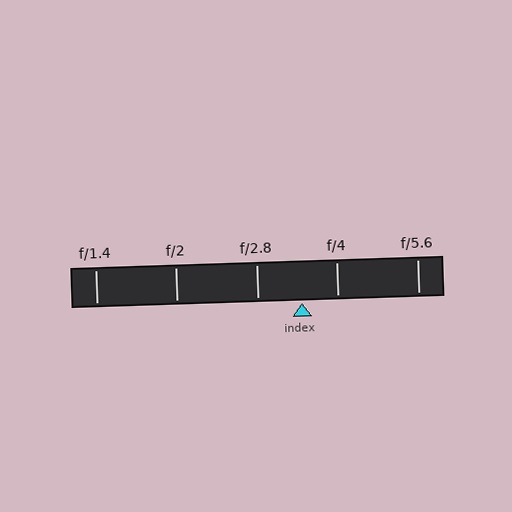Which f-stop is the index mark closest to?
The index mark is closest to f/4.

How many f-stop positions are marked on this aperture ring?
There are 5 f-stop positions marked.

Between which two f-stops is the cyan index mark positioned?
The index mark is between f/2.8 and f/4.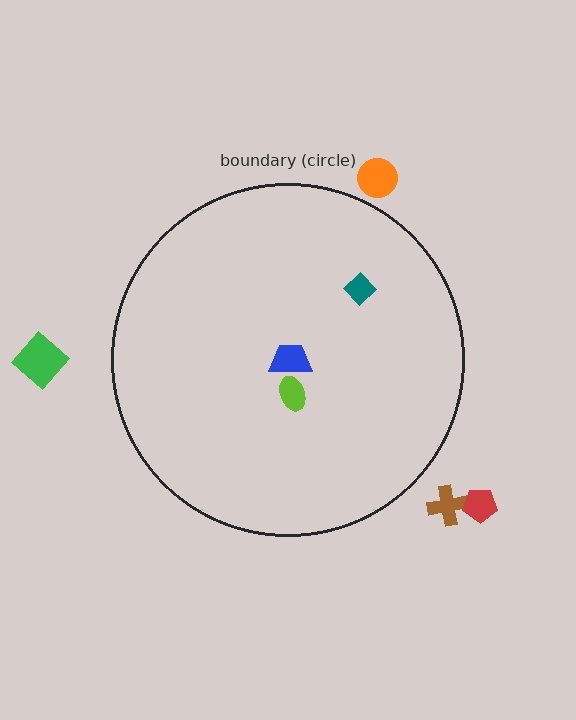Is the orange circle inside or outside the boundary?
Outside.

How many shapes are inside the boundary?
3 inside, 4 outside.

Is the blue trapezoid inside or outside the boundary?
Inside.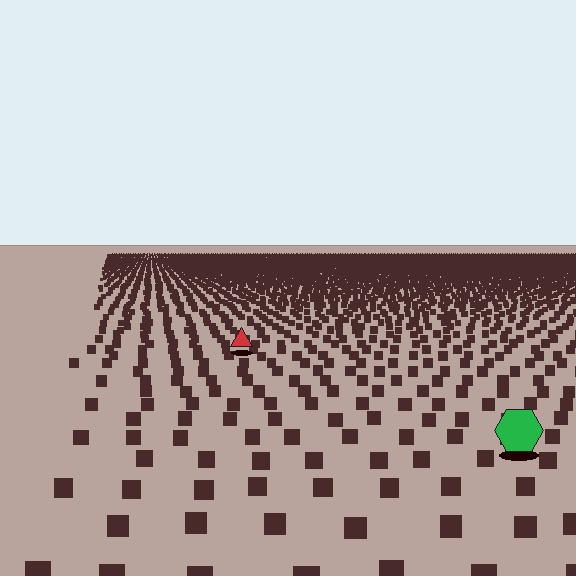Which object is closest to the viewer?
The green hexagon is closest. The texture marks near it are larger and more spread out.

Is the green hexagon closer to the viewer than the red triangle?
Yes. The green hexagon is closer — you can tell from the texture gradient: the ground texture is coarser near it.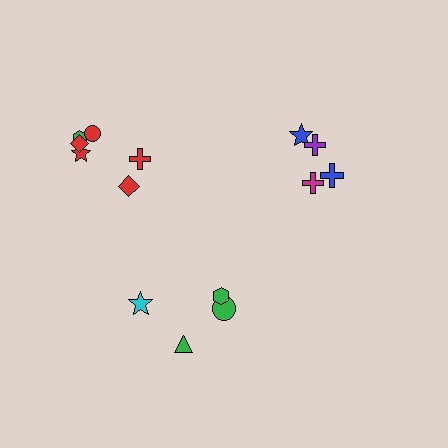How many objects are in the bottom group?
There are 4 objects.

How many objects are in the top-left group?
There are 6 objects.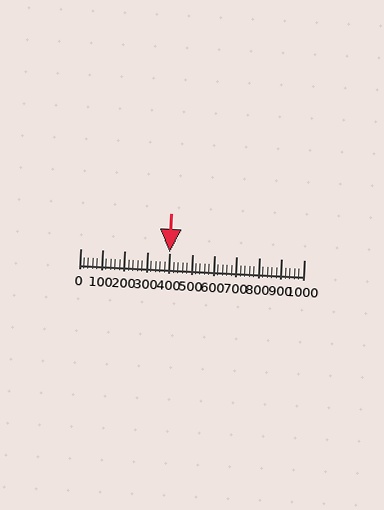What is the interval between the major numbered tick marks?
The major tick marks are spaced 100 units apart.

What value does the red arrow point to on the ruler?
The red arrow points to approximately 400.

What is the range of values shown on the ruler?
The ruler shows values from 0 to 1000.